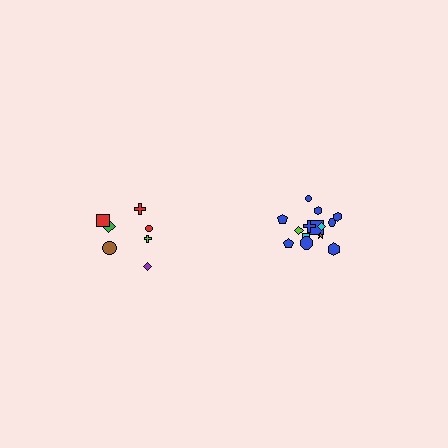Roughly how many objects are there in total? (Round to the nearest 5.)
Roughly 20 objects in total.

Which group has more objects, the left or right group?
The right group.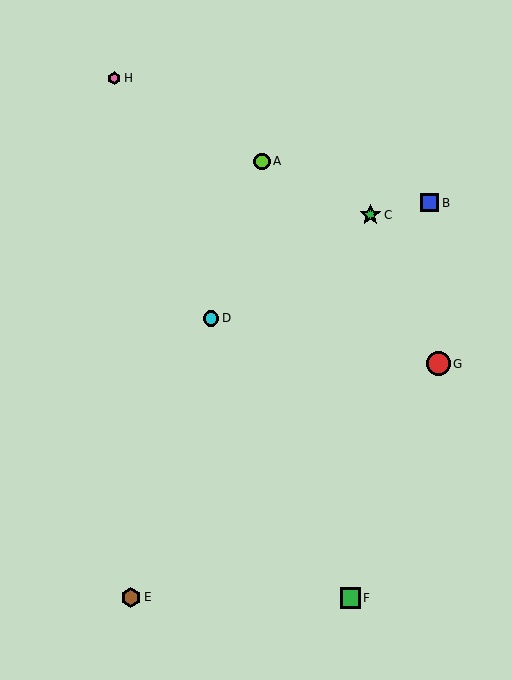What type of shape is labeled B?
Shape B is a blue square.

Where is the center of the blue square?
The center of the blue square is at (430, 203).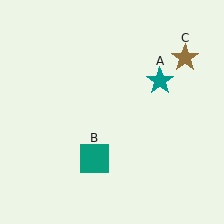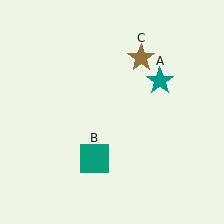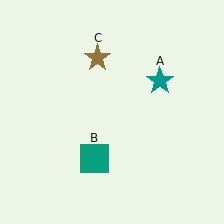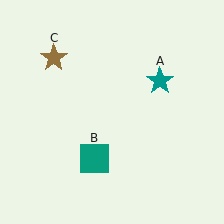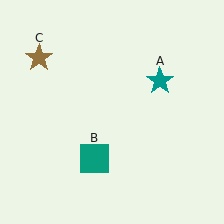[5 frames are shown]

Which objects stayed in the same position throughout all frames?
Teal star (object A) and teal square (object B) remained stationary.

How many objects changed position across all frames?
1 object changed position: brown star (object C).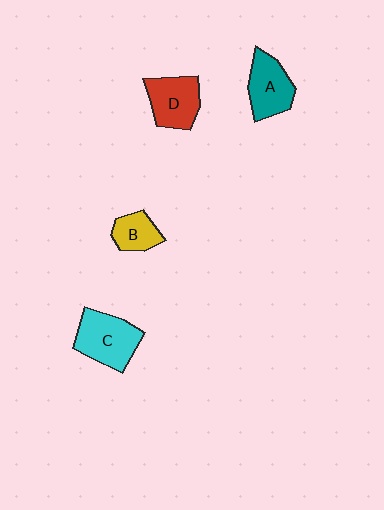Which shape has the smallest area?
Shape B (yellow).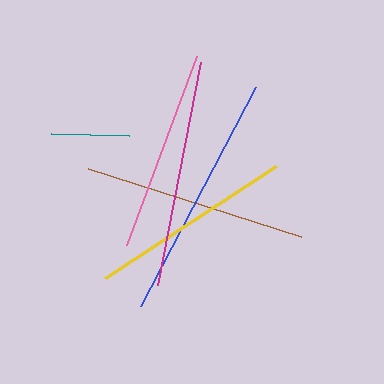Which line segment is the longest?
The blue line is the longest at approximately 247 pixels.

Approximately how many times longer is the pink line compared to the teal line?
The pink line is approximately 2.6 times the length of the teal line.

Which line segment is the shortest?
The teal line is the shortest at approximately 78 pixels.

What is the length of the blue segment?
The blue segment is approximately 247 pixels long.